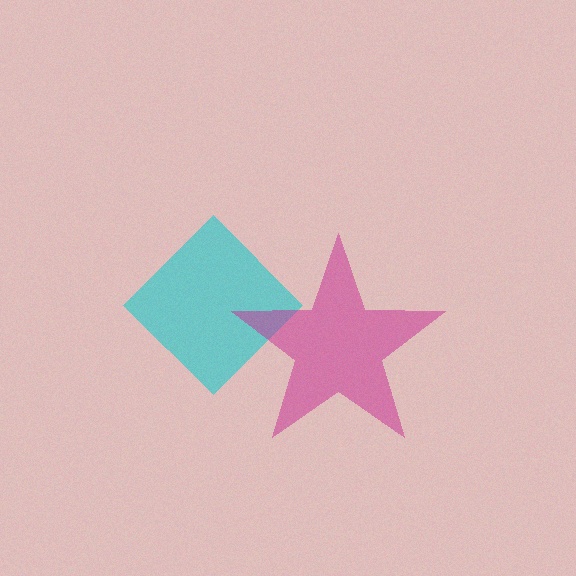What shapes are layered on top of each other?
The layered shapes are: a cyan diamond, a magenta star.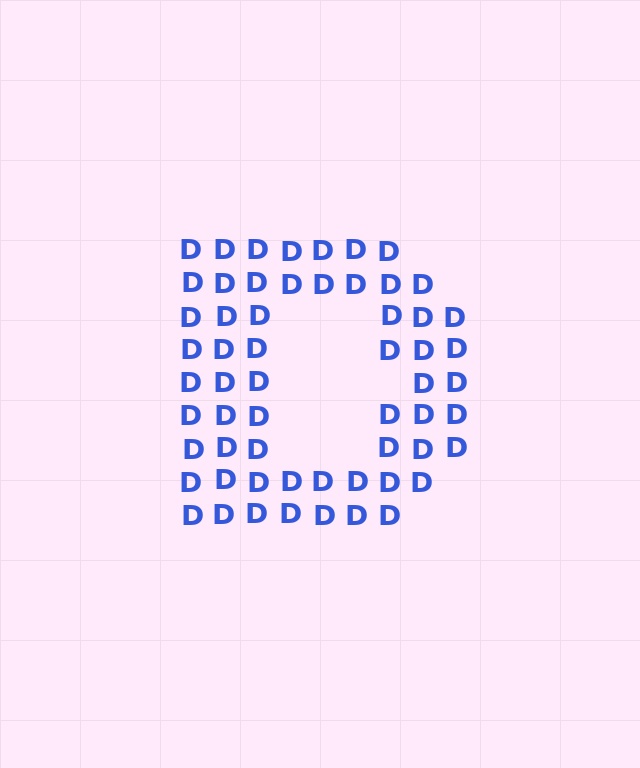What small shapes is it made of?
It is made of small letter D's.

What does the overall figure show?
The overall figure shows the letter D.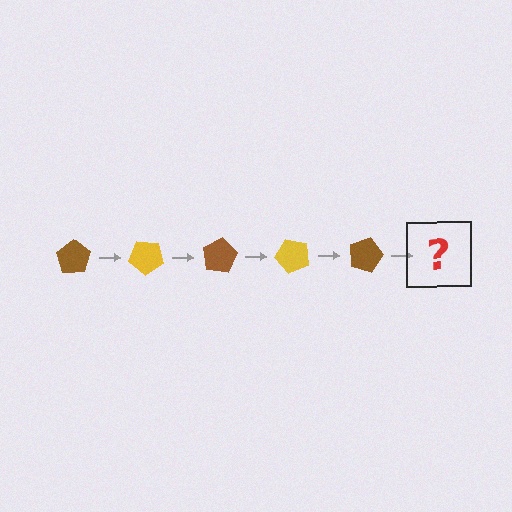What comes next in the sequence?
The next element should be a yellow pentagon, rotated 200 degrees from the start.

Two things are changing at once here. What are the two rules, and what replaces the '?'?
The two rules are that it rotates 40 degrees each step and the color cycles through brown and yellow. The '?' should be a yellow pentagon, rotated 200 degrees from the start.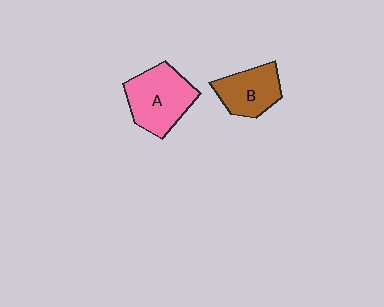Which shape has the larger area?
Shape A (pink).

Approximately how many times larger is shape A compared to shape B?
Approximately 1.3 times.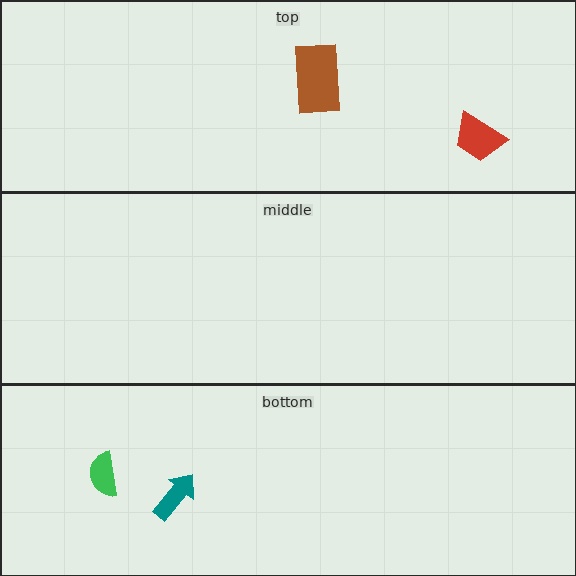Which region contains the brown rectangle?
The top region.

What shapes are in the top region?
The red trapezoid, the brown rectangle.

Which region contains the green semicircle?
The bottom region.